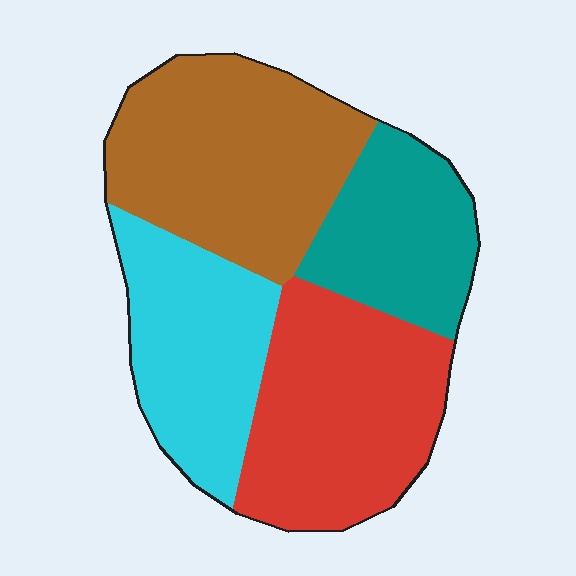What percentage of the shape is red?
Red covers around 30% of the shape.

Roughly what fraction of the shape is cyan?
Cyan takes up between a sixth and a third of the shape.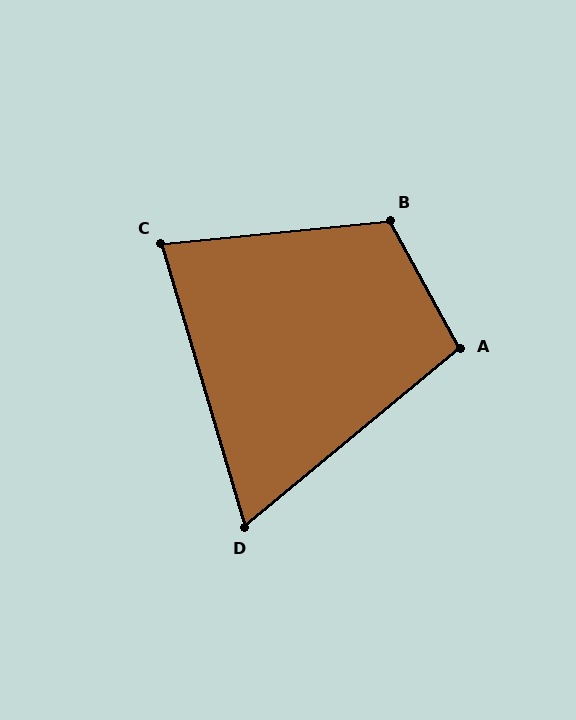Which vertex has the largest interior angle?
B, at approximately 113 degrees.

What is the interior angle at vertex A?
Approximately 101 degrees (obtuse).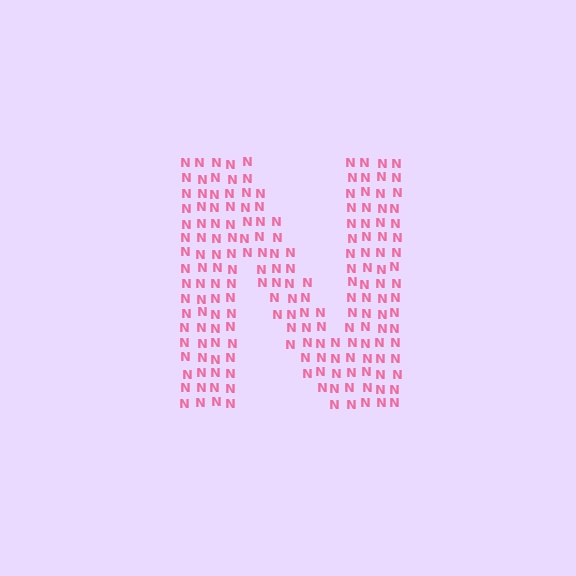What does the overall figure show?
The overall figure shows the letter N.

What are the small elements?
The small elements are letter N's.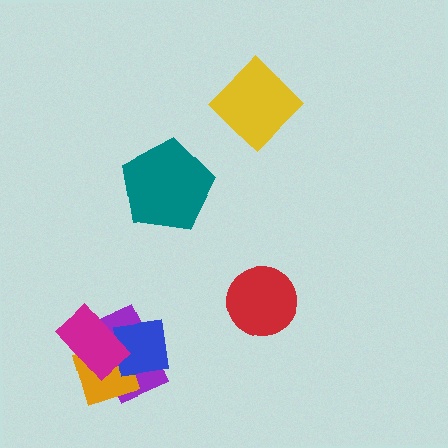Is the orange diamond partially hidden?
Yes, it is partially covered by another shape.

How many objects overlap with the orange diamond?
3 objects overlap with the orange diamond.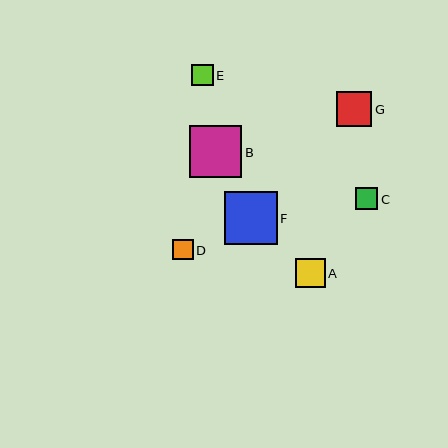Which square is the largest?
Square F is the largest with a size of approximately 53 pixels.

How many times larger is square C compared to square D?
Square C is approximately 1.1 times the size of square D.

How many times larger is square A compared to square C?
Square A is approximately 1.3 times the size of square C.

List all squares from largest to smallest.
From largest to smallest: F, B, G, A, C, E, D.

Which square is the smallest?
Square D is the smallest with a size of approximately 20 pixels.